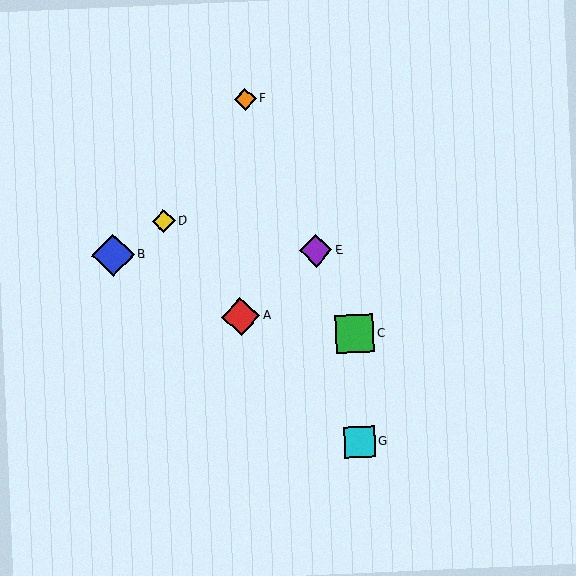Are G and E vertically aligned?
No, G is at x≈360 and E is at x≈316.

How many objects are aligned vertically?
2 objects (C, G) are aligned vertically.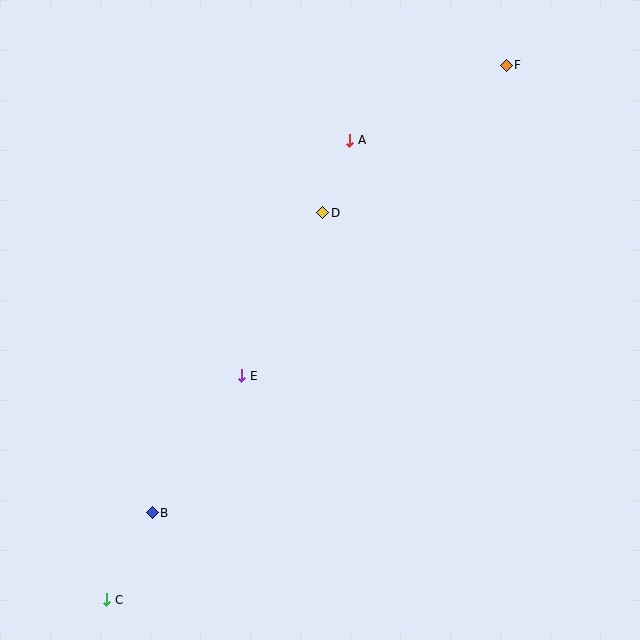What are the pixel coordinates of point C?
Point C is at (107, 600).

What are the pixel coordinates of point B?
Point B is at (152, 513).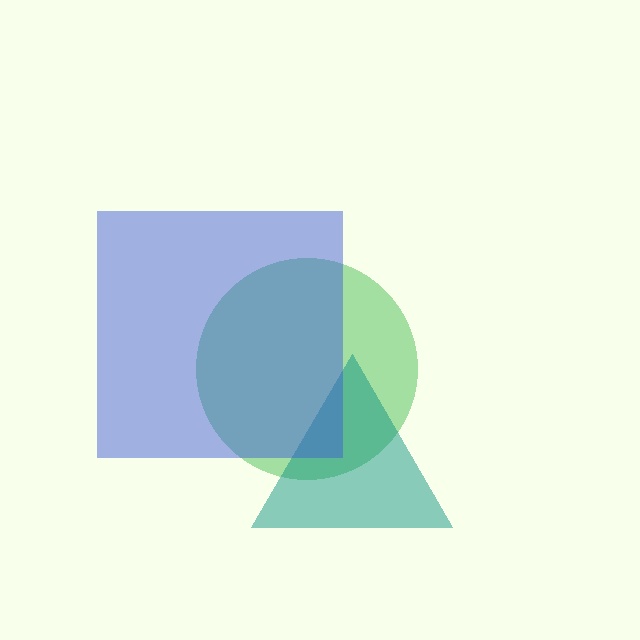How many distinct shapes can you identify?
There are 3 distinct shapes: a green circle, a teal triangle, a blue square.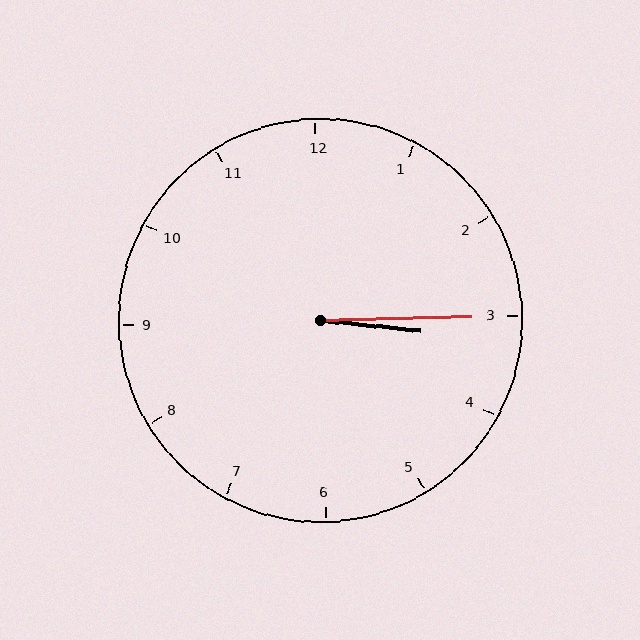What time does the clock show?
3:15.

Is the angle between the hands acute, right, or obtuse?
It is acute.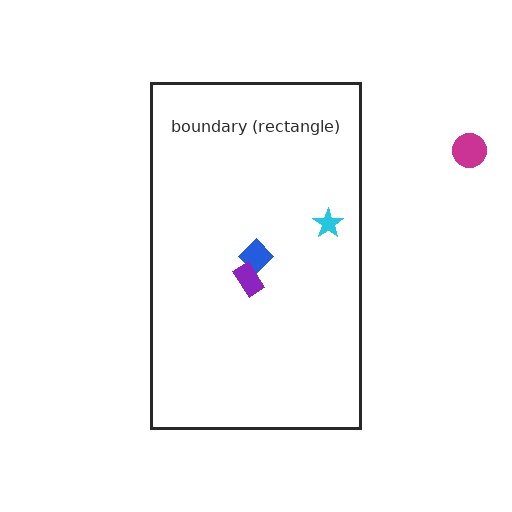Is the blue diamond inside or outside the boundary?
Inside.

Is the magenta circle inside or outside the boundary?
Outside.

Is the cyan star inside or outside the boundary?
Inside.